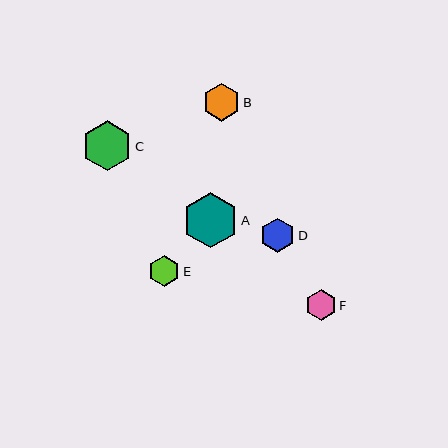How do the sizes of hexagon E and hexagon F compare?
Hexagon E and hexagon F are approximately the same size.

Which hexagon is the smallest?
Hexagon F is the smallest with a size of approximately 31 pixels.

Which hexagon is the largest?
Hexagon A is the largest with a size of approximately 55 pixels.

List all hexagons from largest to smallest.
From largest to smallest: A, C, B, D, E, F.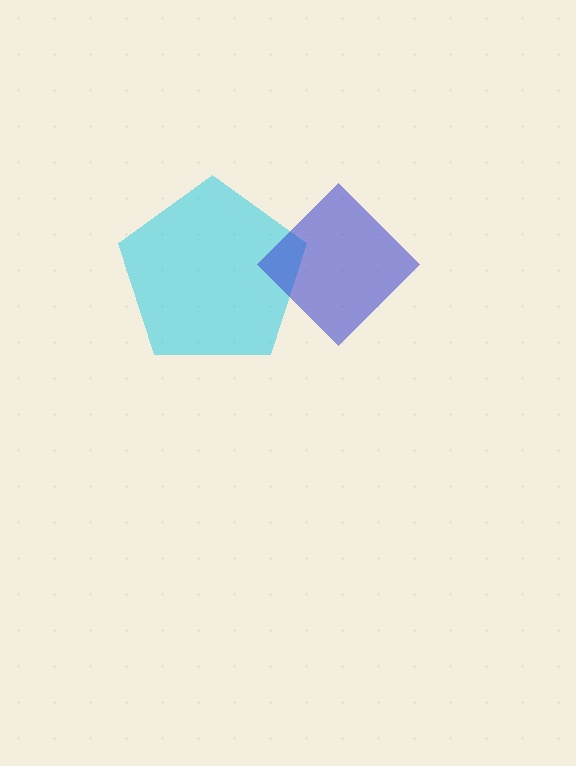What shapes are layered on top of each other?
The layered shapes are: a cyan pentagon, a blue diamond.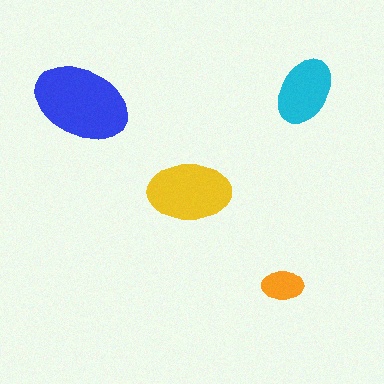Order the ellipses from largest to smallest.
the blue one, the yellow one, the cyan one, the orange one.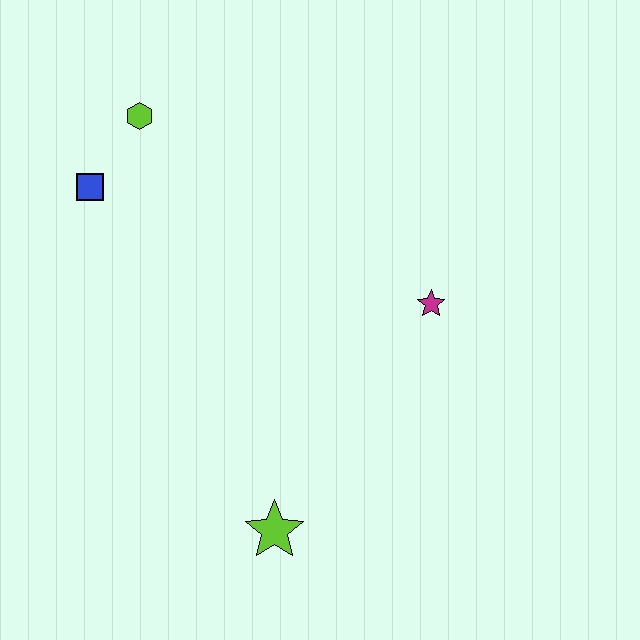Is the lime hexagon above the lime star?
Yes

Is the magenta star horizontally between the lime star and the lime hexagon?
No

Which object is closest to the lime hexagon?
The blue square is closest to the lime hexagon.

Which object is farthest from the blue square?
The lime star is farthest from the blue square.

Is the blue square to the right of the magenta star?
No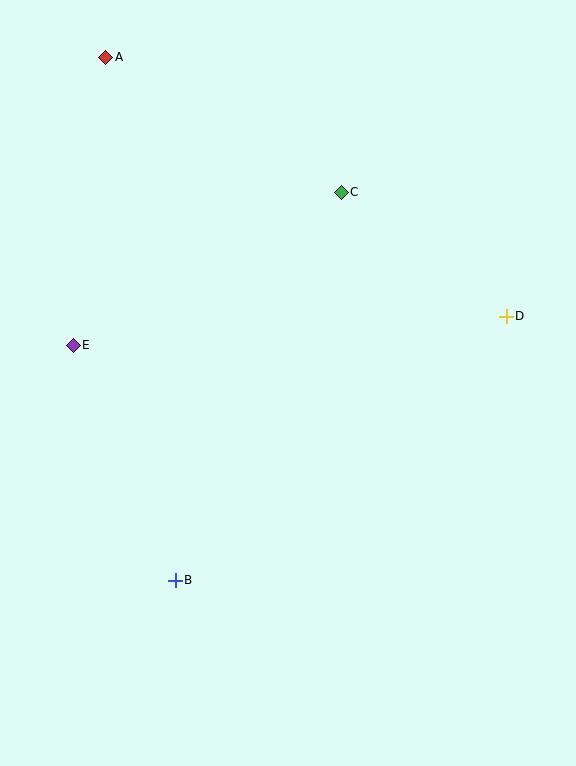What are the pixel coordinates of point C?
Point C is at (341, 192).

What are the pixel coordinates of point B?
Point B is at (175, 580).